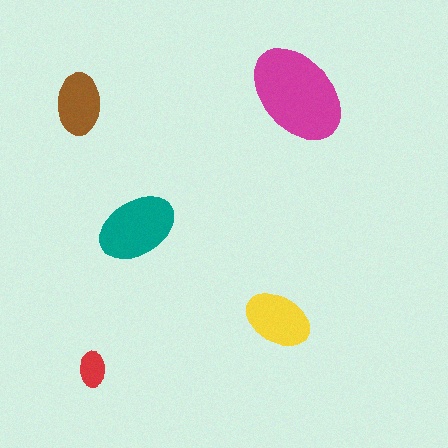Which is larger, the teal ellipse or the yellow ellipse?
The teal one.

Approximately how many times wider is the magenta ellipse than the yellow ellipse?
About 1.5 times wider.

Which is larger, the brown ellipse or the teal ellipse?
The teal one.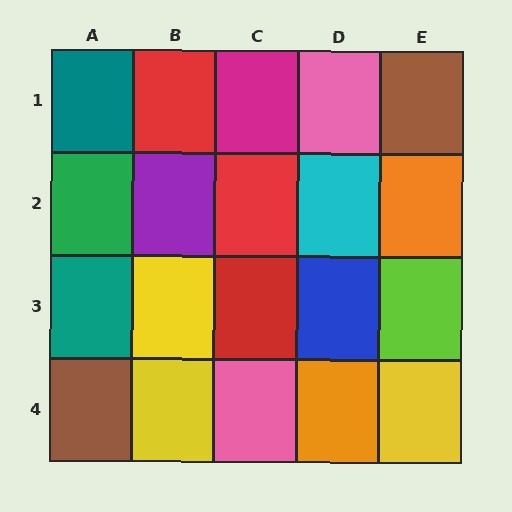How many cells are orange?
2 cells are orange.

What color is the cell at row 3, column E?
Lime.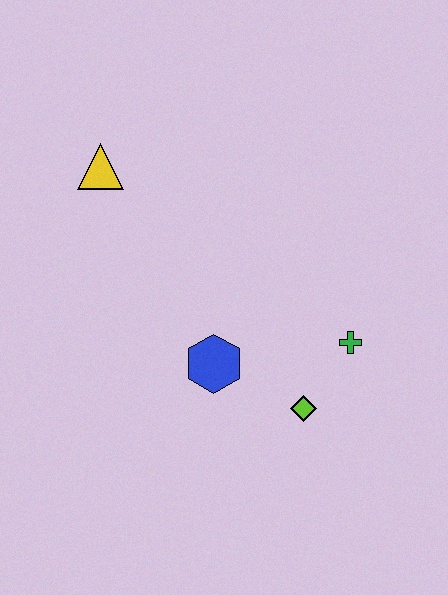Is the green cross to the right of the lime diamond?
Yes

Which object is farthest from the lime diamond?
The yellow triangle is farthest from the lime diamond.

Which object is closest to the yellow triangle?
The blue hexagon is closest to the yellow triangle.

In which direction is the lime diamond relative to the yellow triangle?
The lime diamond is below the yellow triangle.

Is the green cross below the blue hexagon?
No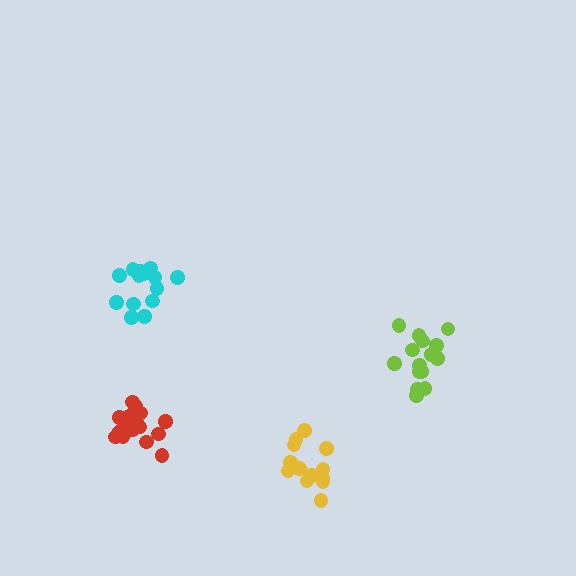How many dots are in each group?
Group 1: 15 dots, Group 2: 13 dots, Group 3: 14 dots, Group 4: 17 dots (59 total).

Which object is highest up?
The cyan cluster is topmost.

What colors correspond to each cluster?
The clusters are colored: lime, yellow, cyan, red.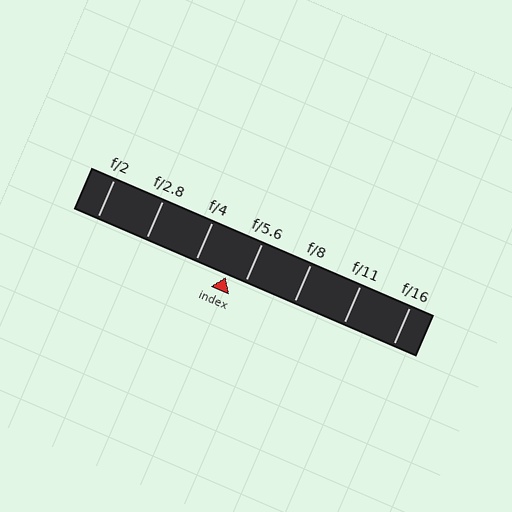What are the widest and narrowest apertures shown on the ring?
The widest aperture shown is f/2 and the narrowest is f/16.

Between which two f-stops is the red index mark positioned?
The index mark is between f/4 and f/5.6.